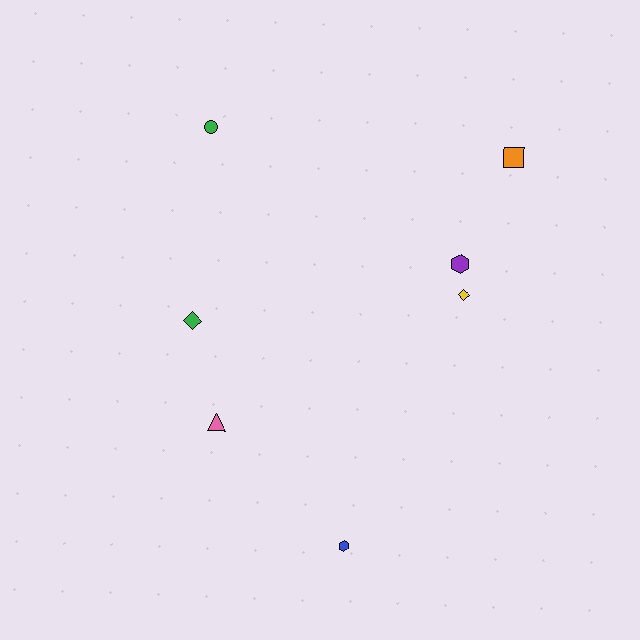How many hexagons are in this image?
There are 2 hexagons.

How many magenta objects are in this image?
There are no magenta objects.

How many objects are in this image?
There are 7 objects.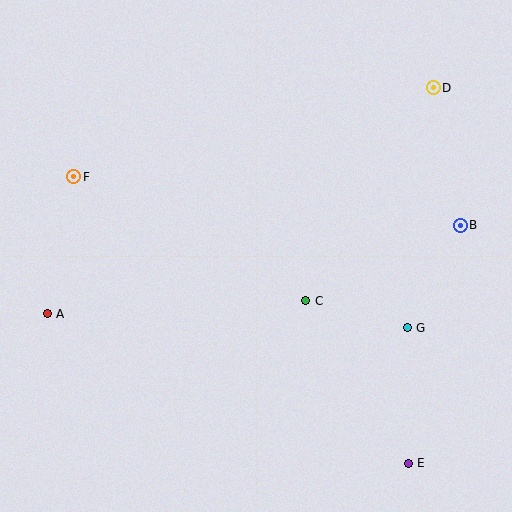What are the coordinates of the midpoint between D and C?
The midpoint between D and C is at (370, 194).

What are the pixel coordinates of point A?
Point A is at (47, 314).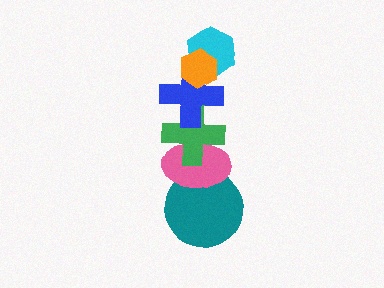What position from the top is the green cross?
The green cross is 4th from the top.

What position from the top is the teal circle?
The teal circle is 6th from the top.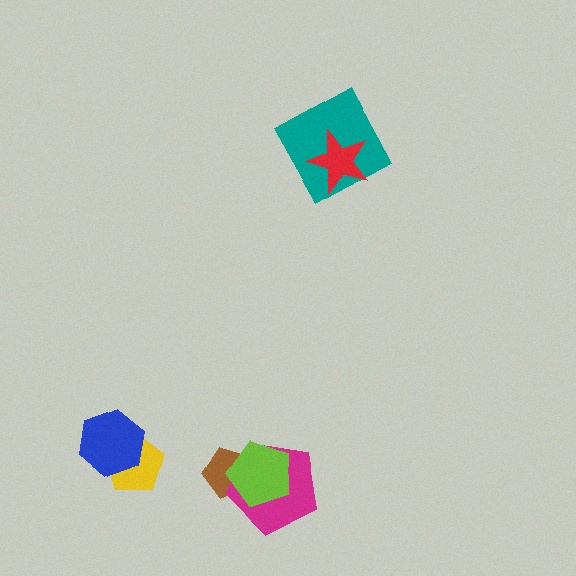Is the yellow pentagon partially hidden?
Yes, it is partially covered by another shape.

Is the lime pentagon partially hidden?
No, no other shape covers it.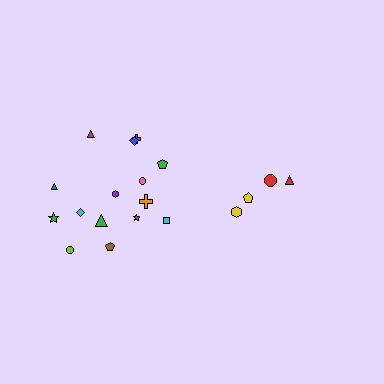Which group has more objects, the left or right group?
The left group.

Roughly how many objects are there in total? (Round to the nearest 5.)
Roughly 20 objects in total.